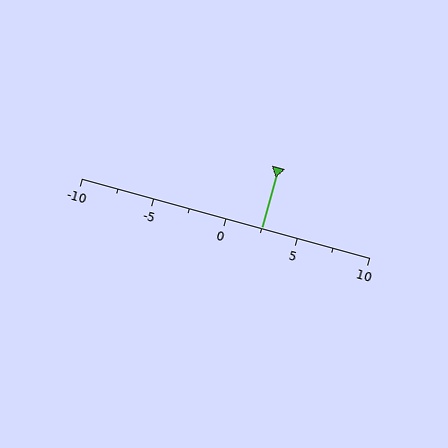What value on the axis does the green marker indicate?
The marker indicates approximately 2.5.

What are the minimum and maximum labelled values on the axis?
The axis runs from -10 to 10.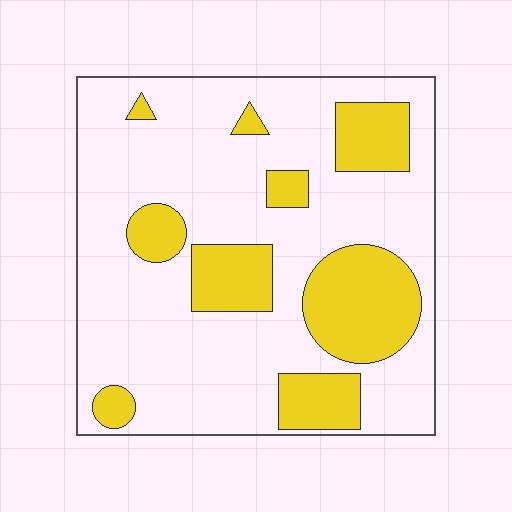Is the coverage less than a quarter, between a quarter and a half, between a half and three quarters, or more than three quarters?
Between a quarter and a half.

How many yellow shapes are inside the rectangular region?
9.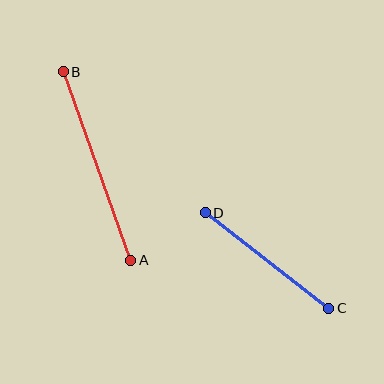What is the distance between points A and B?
The distance is approximately 200 pixels.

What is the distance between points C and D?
The distance is approximately 156 pixels.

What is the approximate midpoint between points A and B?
The midpoint is at approximately (97, 166) pixels.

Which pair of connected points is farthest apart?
Points A and B are farthest apart.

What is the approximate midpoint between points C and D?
The midpoint is at approximately (267, 260) pixels.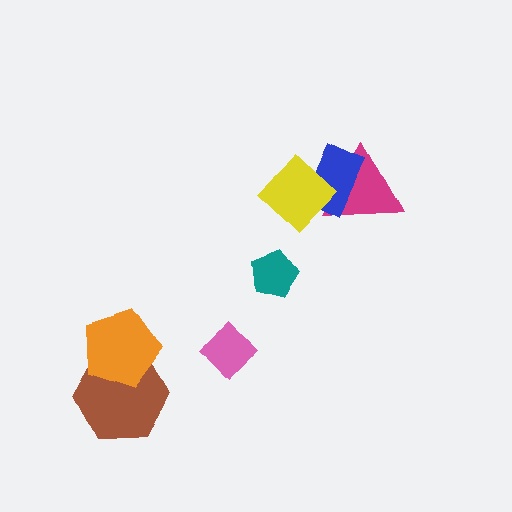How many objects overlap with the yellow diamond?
2 objects overlap with the yellow diamond.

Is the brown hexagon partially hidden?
Yes, it is partially covered by another shape.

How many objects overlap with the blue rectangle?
2 objects overlap with the blue rectangle.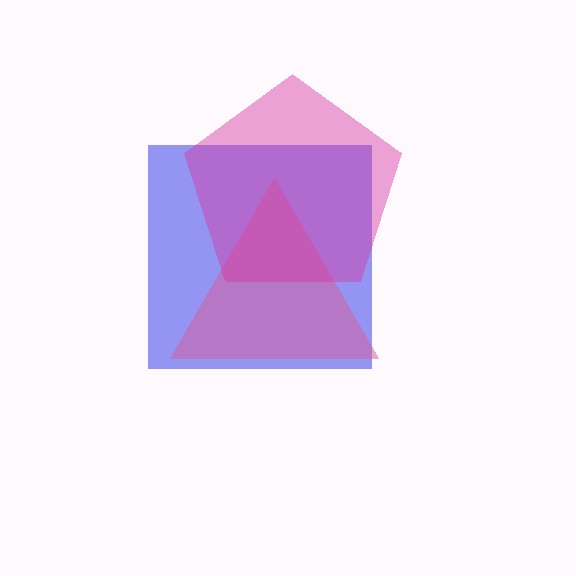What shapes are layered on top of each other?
The layered shapes are: a blue square, a pink triangle, a magenta pentagon.